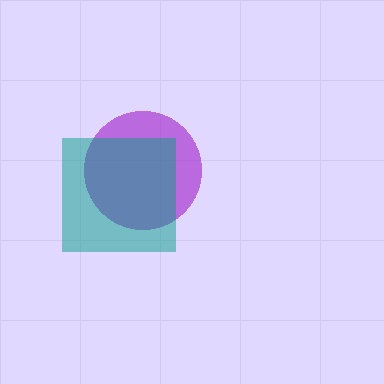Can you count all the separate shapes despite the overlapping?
Yes, there are 2 separate shapes.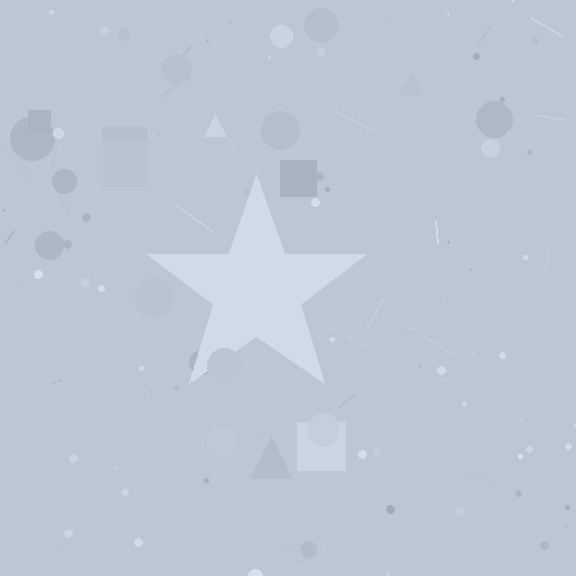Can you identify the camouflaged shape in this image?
The camouflaged shape is a star.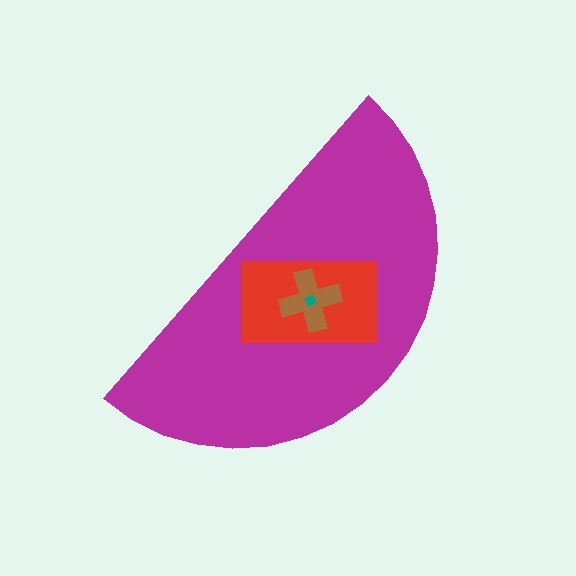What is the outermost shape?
The magenta semicircle.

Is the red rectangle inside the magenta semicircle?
Yes.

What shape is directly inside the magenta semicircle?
The red rectangle.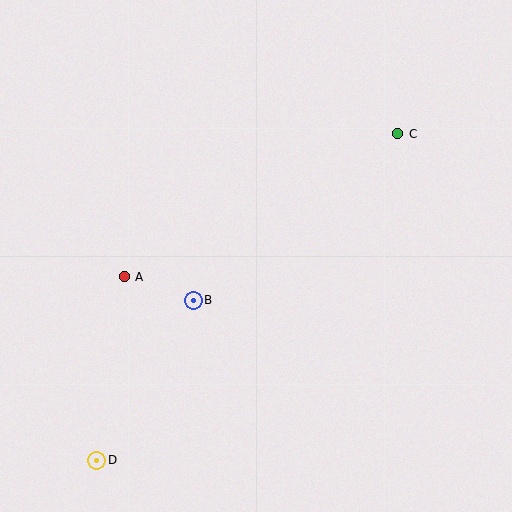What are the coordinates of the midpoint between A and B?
The midpoint between A and B is at (159, 289).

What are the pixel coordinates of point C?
Point C is at (398, 134).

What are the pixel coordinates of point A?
Point A is at (124, 277).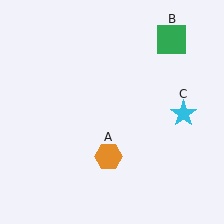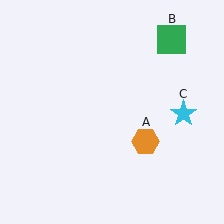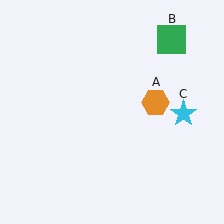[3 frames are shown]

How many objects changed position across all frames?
1 object changed position: orange hexagon (object A).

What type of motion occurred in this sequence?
The orange hexagon (object A) rotated counterclockwise around the center of the scene.